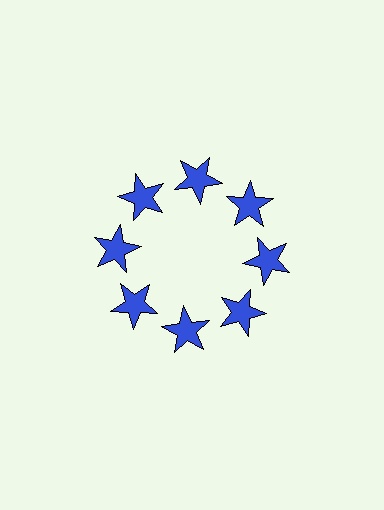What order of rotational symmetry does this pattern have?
This pattern has 8-fold rotational symmetry.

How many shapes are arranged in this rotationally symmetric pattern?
There are 8 shapes, arranged in 8 groups of 1.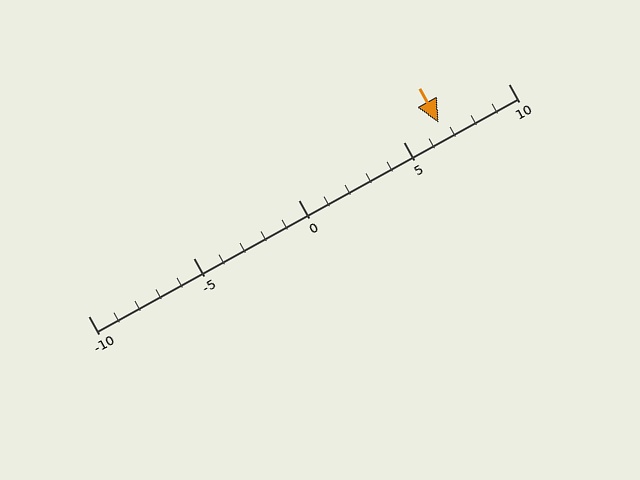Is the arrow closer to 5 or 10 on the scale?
The arrow is closer to 5.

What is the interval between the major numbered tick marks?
The major tick marks are spaced 5 units apart.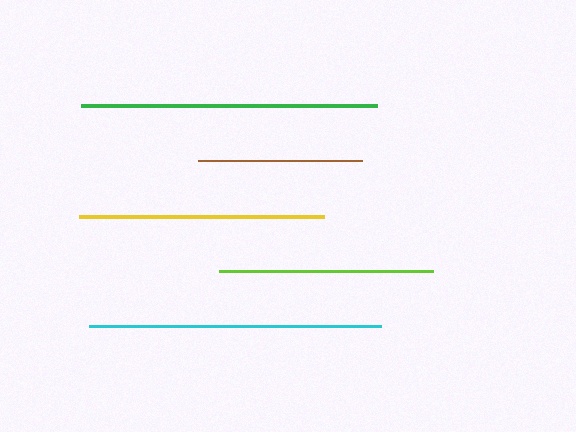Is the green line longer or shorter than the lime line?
The green line is longer than the lime line.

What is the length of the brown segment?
The brown segment is approximately 165 pixels long.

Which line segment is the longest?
The green line is the longest at approximately 296 pixels.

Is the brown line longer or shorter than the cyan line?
The cyan line is longer than the brown line.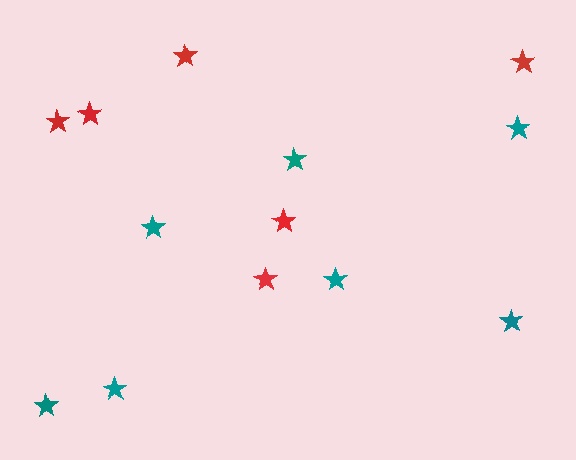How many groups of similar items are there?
There are 2 groups: one group of teal stars (7) and one group of red stars (6).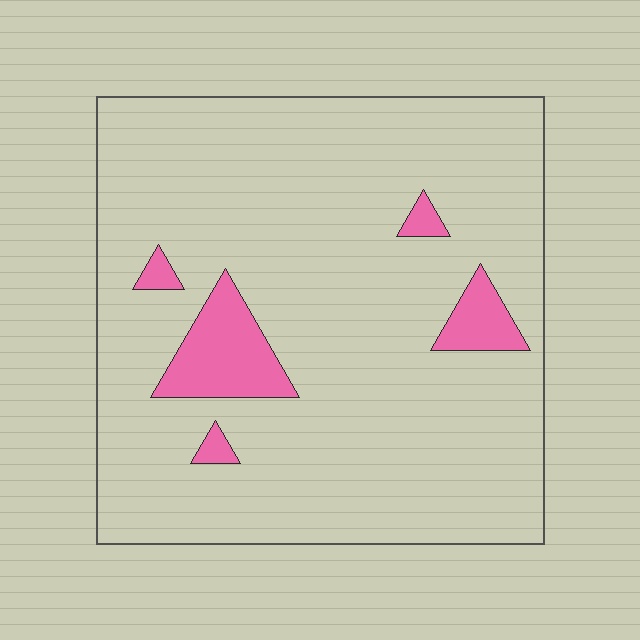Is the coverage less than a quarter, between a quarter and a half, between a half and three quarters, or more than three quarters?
Less than a quarter.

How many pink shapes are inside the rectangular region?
5.